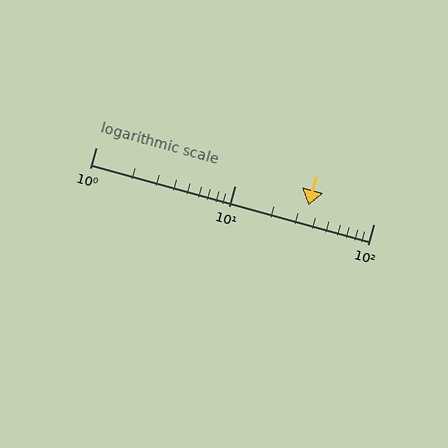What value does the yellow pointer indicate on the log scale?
The pointer indicates approximately 34.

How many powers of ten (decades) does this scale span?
The scale spans 2 decades, from 1 to 100.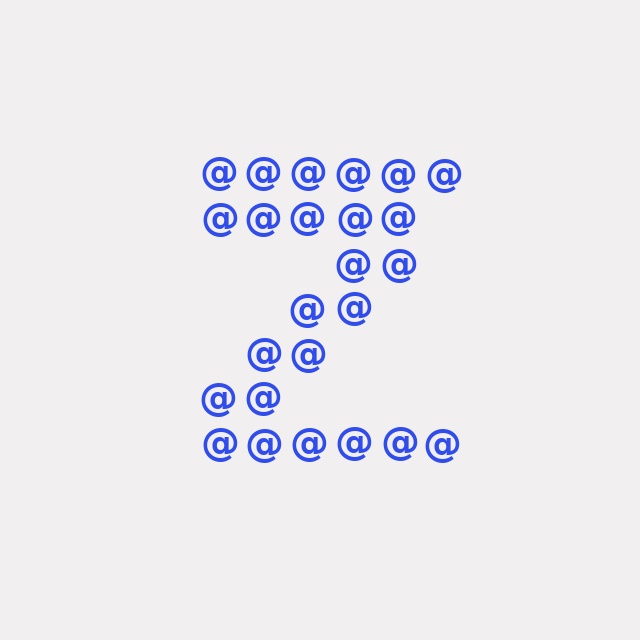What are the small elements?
The small elements are at signs.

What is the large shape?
The large shape is the letter Z.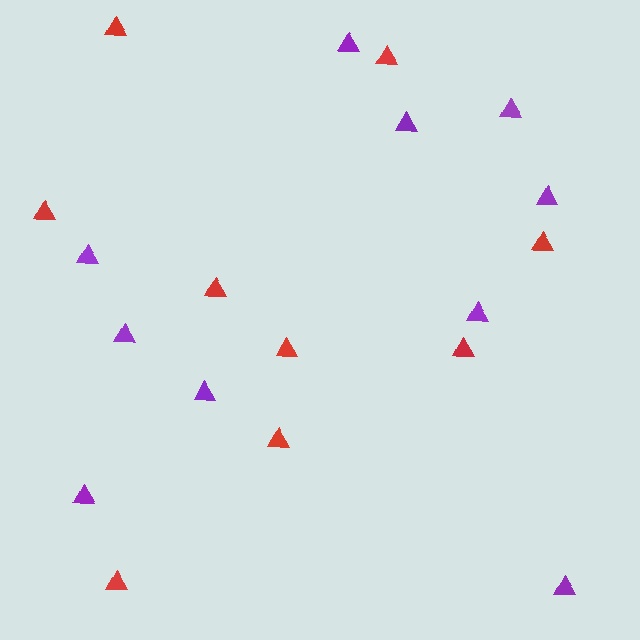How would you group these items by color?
There are 2 groups: one group of red triangles (9) and one group of purple triangles (10).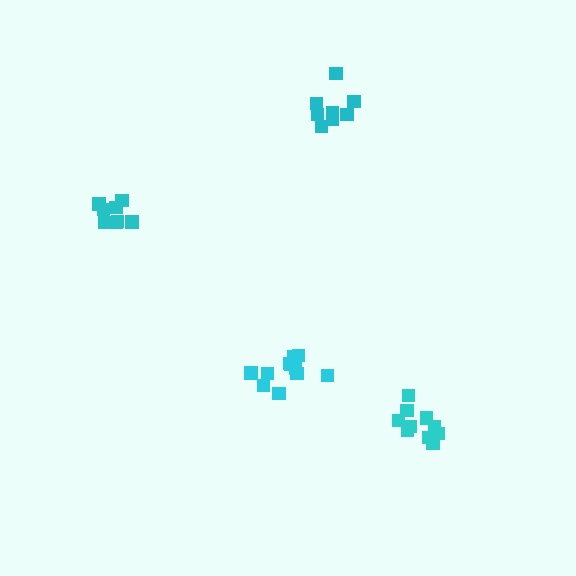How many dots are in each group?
Group 1: 8 dots, Group 2: 11 dots, Group 3: 8 dots, Group 4: 10 dots (37 total).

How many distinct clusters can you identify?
There are 4 distinct clusters.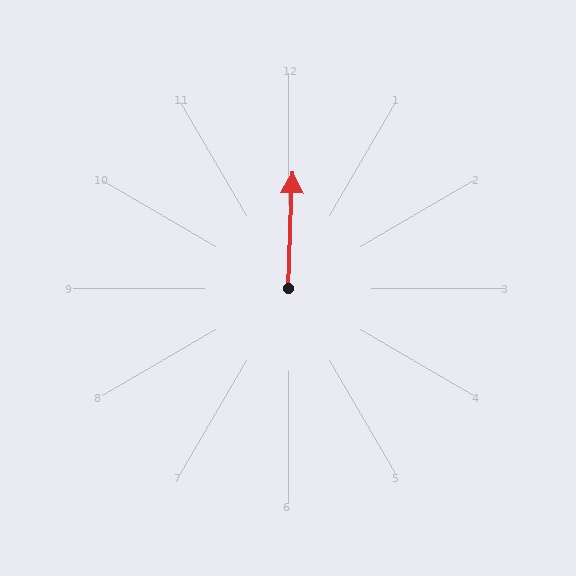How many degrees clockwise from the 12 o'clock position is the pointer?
Approximately 2 degrees.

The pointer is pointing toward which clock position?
Roughly 12 o'clock.